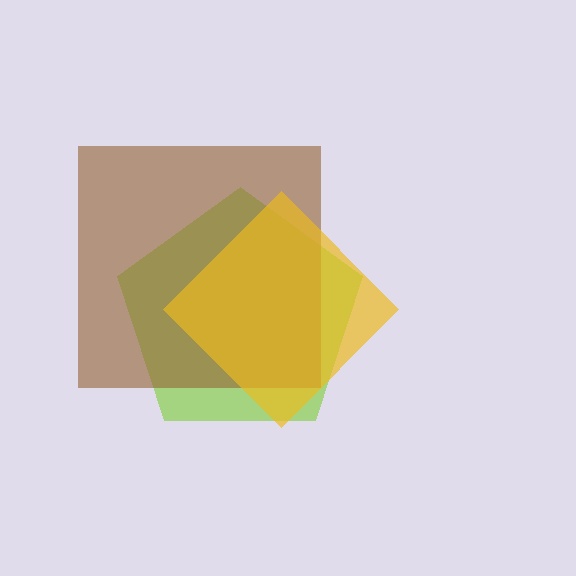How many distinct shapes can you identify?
There are 3 distinct shapes: a lime pentagon, a brown square, a yellow diamond.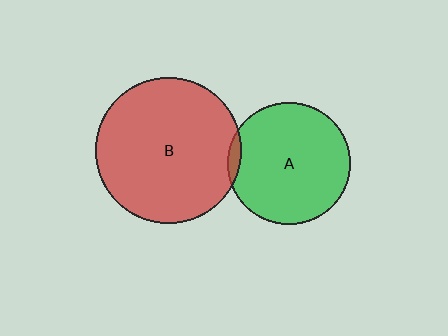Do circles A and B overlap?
Yes.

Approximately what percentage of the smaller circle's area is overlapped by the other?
Approximately 5%.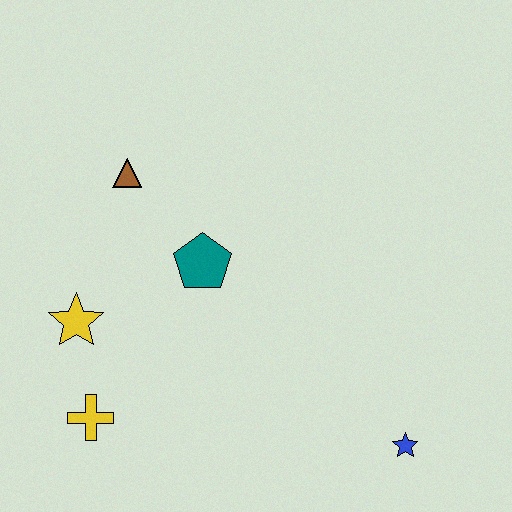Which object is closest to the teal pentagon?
The brown triangle is closest to the teal pentagon.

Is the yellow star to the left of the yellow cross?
Yes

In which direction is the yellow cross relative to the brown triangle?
The yellow cross is below the brown triangle.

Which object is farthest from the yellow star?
The blue star is farthest from the yellow star.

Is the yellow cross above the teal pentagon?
No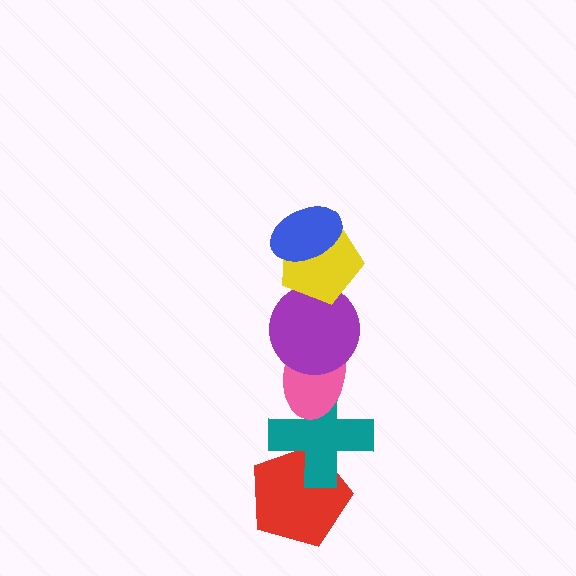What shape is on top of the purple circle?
The yellow pentagon is on top of the purple circle.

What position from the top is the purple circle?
The purple circle is 3rd from the top.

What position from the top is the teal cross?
The teal cross is 5th from the top.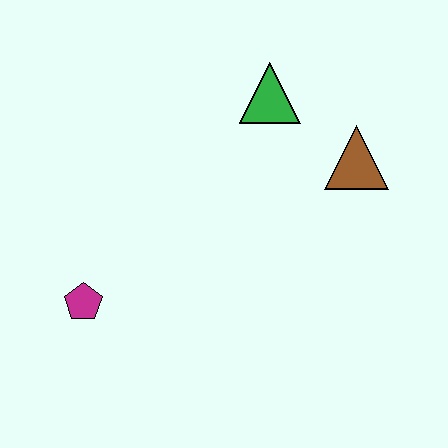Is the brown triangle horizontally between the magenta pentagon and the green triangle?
No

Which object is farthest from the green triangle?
The magenta pentagon is farthest from the green triangle.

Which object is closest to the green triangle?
The brown triangle is closest to the green triangle.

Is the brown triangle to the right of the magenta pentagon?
Yes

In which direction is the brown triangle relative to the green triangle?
The brown triangle is to the right of the green triangle.